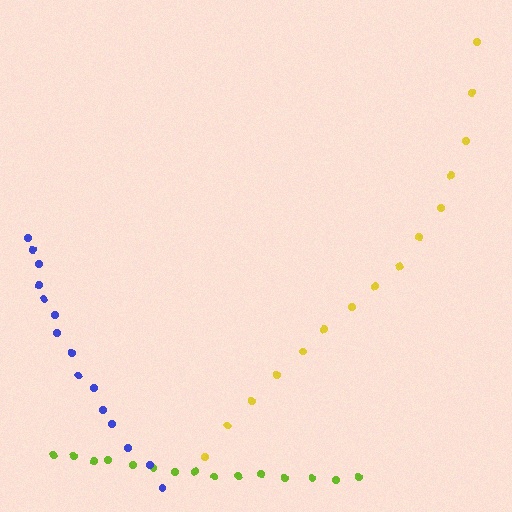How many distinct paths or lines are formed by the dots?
There are 3 distinct paths.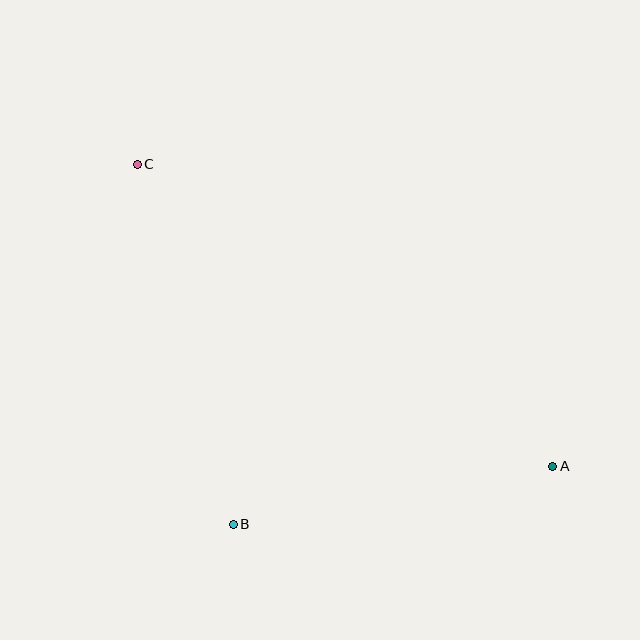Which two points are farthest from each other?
Points A and C are farthest from each other.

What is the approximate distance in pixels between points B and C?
The distance between B and C is approximately 373 pixels.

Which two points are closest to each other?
Points A and B are closest to each other.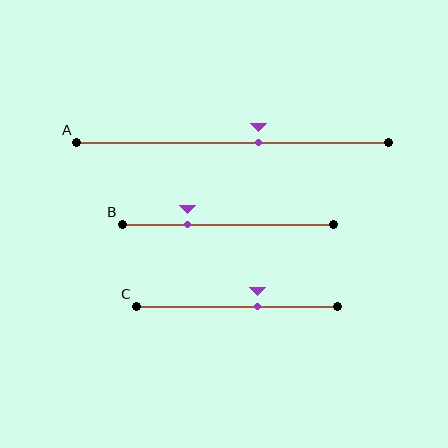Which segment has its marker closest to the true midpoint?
Segment A has its marker closest to the true midpoint.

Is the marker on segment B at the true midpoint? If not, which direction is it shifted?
No, the marker on segment B is shifted to the left by about 19% of the segment length.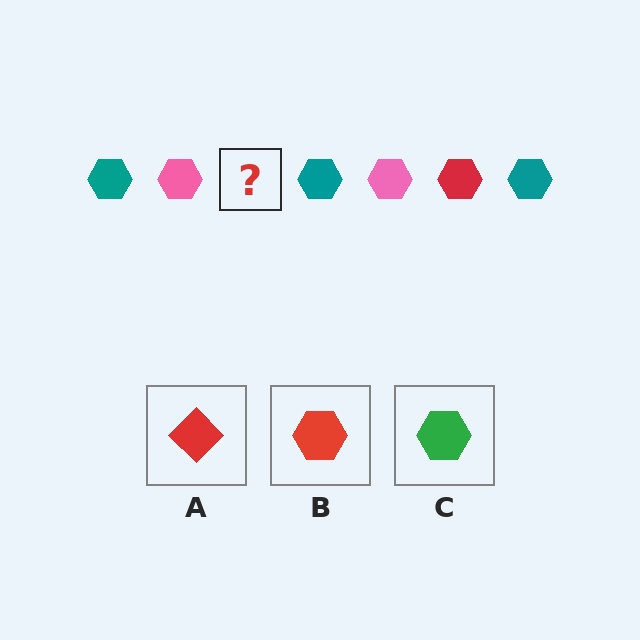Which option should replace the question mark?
Option B.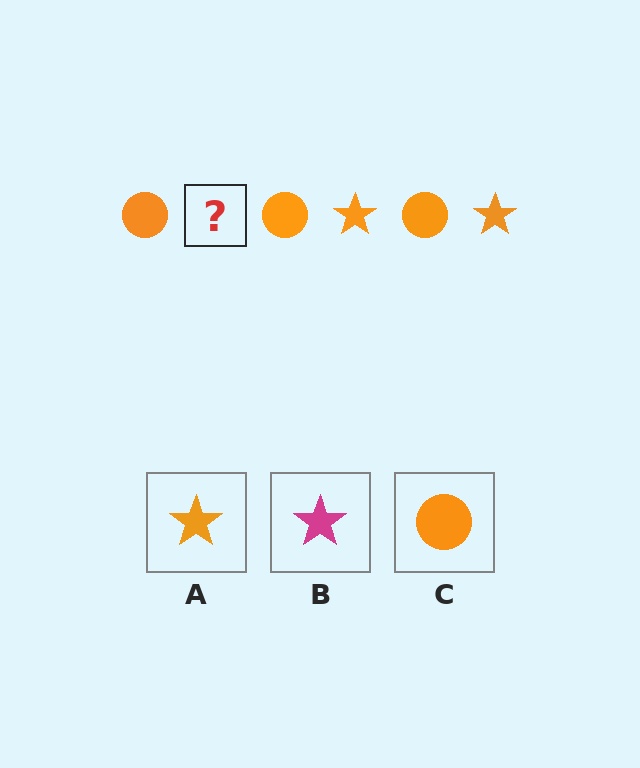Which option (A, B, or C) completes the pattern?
A.